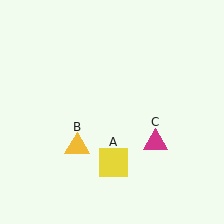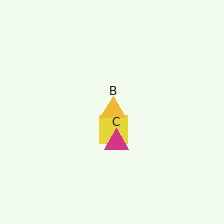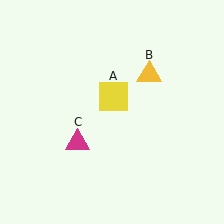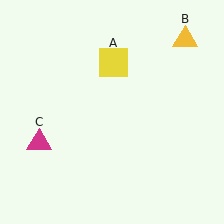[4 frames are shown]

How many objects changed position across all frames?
3 objects changed position: yellow square (object A), yellow triangle (object B), magenta triangle (object C).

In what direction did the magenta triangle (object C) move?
The magenta triangle (object C) moved left.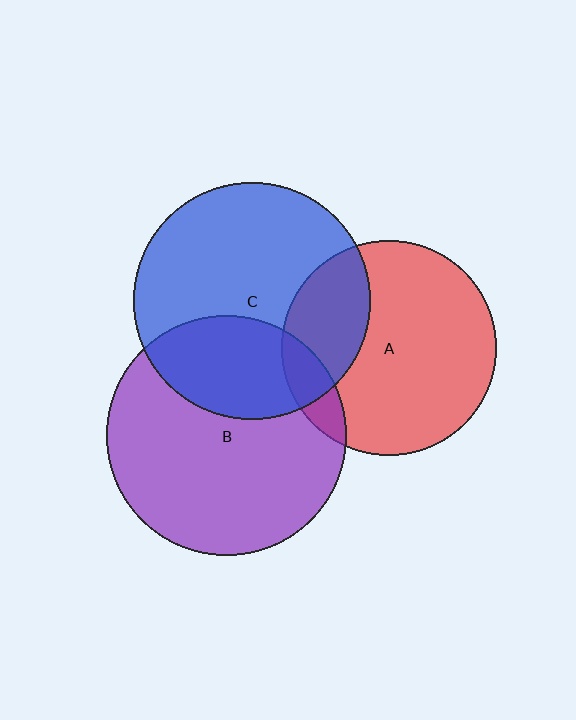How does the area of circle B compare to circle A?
Approximately 1.2 times.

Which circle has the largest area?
Circle B (purple).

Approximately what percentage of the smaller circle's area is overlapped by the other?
Approximately 10%.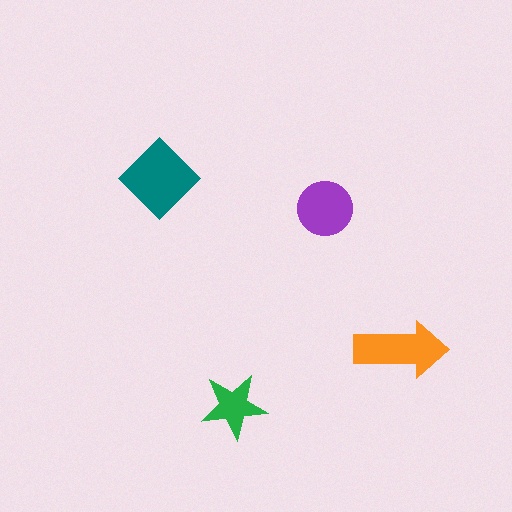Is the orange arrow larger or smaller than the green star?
Larger.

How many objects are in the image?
There are 4 objects in the image.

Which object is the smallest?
The green star.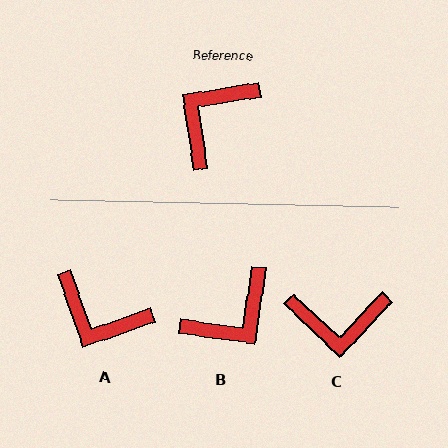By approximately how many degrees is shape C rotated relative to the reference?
Approximately 128 degrees counter-clockwise.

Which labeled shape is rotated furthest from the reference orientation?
B, about 163 degrees away.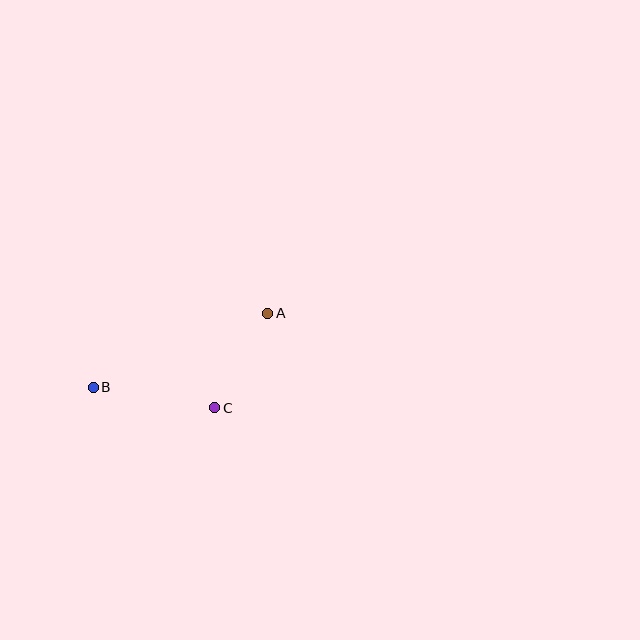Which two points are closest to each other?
Points A and C are closest to each other.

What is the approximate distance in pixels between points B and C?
The distance between B and C is approximately 123 pixels.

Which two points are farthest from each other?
Points A and B are farthest from each other.